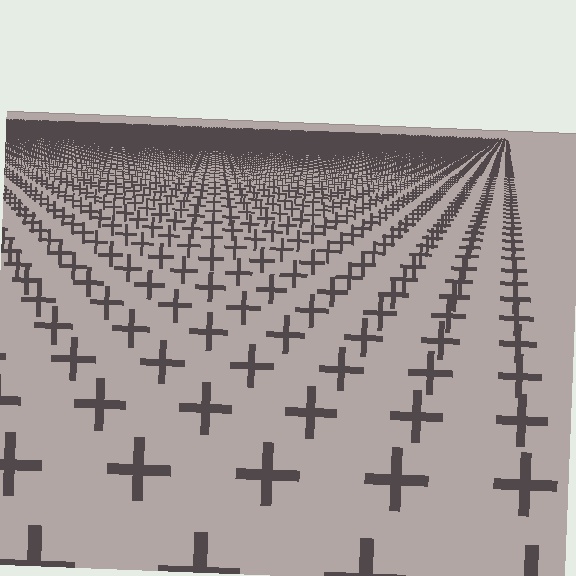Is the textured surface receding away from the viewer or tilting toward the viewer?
The surface is receding away from the viewer. Texture elements get smaller and denser toward the top.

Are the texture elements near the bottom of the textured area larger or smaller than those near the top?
Larger. Near the bottom, elements are closer to the viewer and appear at a bigger on-screen size.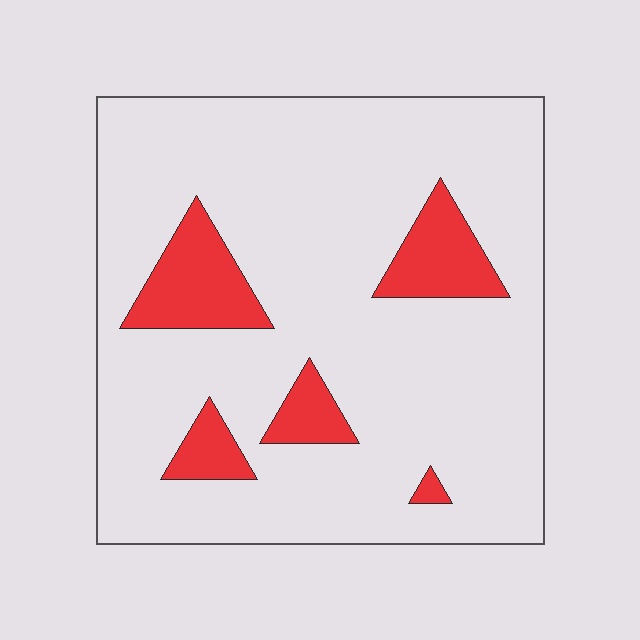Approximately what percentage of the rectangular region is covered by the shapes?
Approximately 15%.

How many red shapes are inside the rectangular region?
5.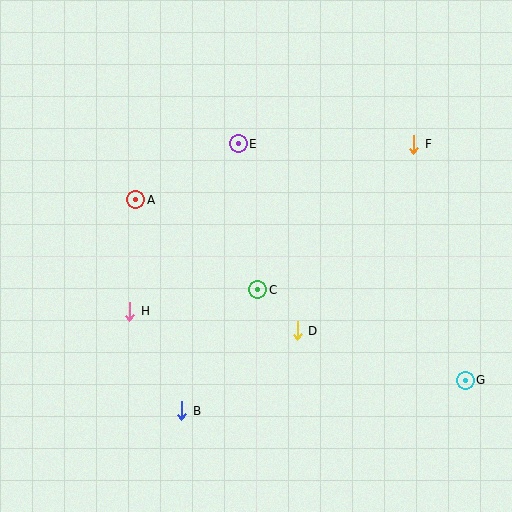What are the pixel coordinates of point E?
Point E is at (238, 144).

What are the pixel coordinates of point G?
Point G is at (465, 380).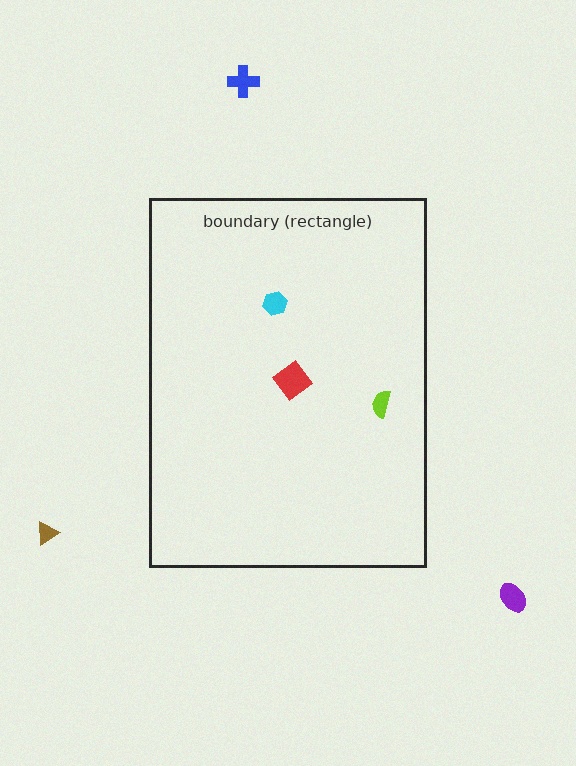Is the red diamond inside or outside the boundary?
Inside.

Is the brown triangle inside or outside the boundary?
Outside.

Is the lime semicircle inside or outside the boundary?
Inside.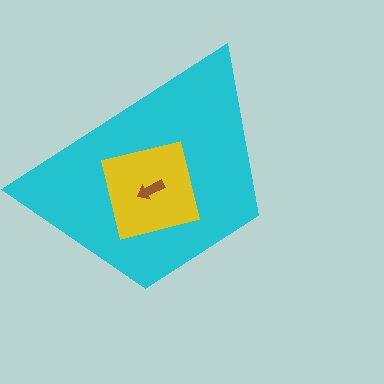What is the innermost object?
The brown arrow.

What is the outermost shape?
The cyan trapezoid.